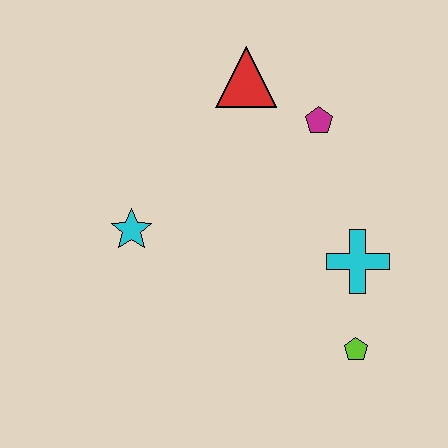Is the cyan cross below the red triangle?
Yes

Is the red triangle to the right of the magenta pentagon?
No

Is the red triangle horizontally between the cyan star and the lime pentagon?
Yes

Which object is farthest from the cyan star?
The lime pentagon is farthest from the cyan star.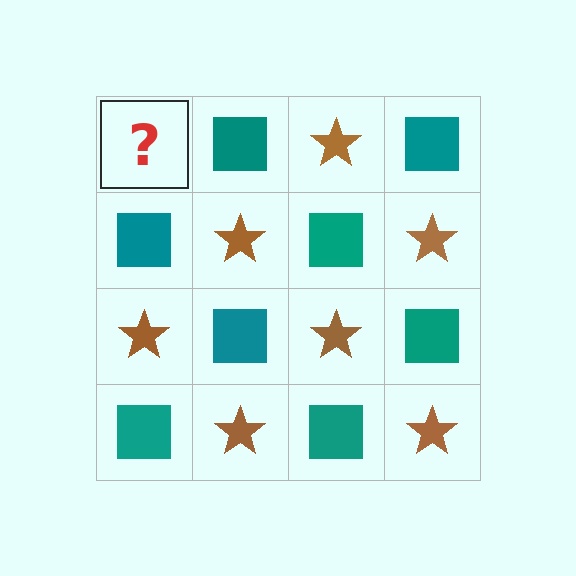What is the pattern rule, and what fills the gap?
The rule is that it alternates brown star and teal square in a checkerboard pattern. The gap should be filled with a brown star.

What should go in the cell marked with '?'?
The missing cell should contain a brown star.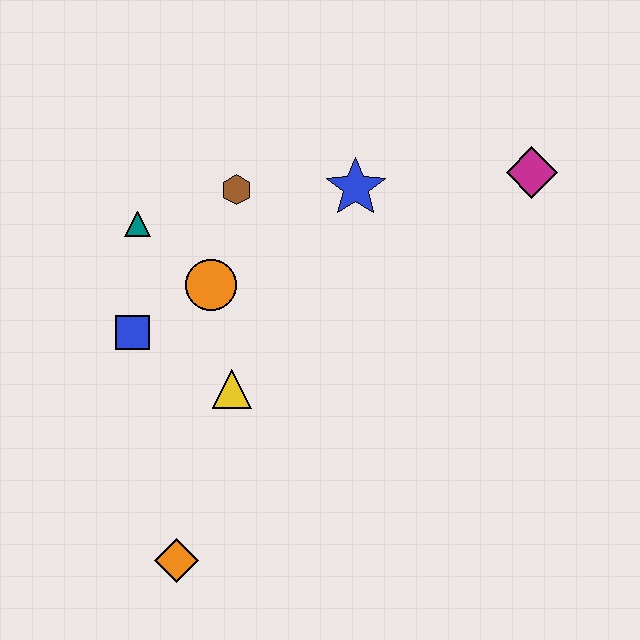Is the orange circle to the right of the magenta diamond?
No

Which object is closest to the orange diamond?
The yellow triangle is closest to the orange diamond.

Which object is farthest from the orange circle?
The magenta diamond is farthest from the orange circle.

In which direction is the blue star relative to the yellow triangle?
The blue star is above the yellow triangle.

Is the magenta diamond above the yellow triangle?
Yes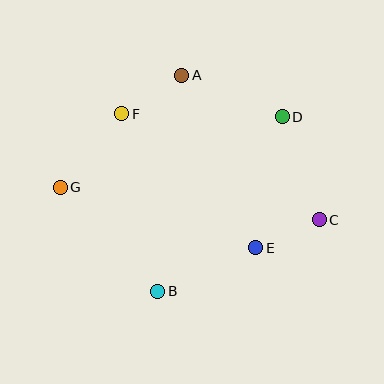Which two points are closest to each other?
Points C and E are closest to each other.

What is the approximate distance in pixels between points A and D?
The distance between A and D is approximately 109 pixels.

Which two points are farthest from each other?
Points C and G are farthest from each other.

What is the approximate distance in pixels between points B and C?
The distance between B and C is approximately 177 pixels.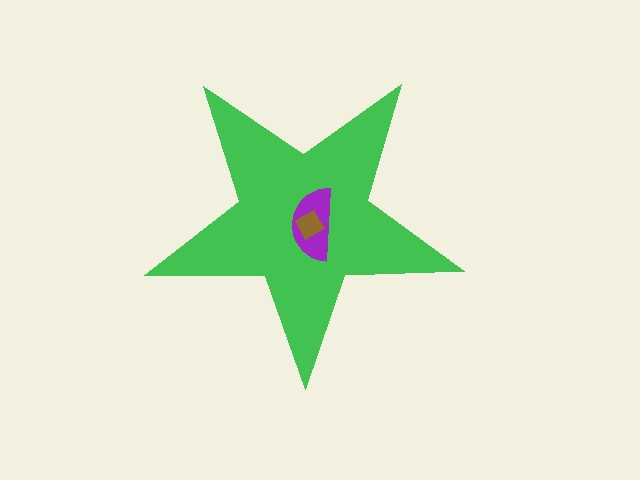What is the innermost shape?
The brown diamond.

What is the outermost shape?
The green star.